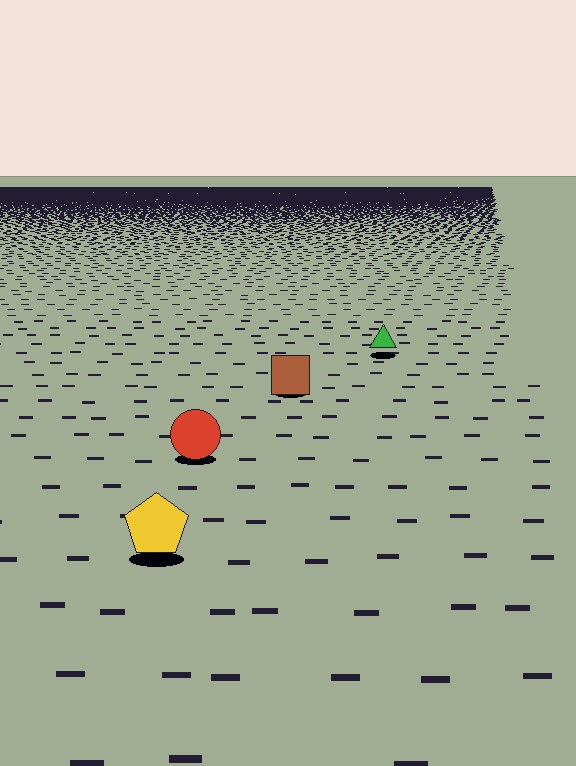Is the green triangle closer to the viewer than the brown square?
No. The brown square is closer — you can tell from the texture gradient: the ground texture is coarser near it.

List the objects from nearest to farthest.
From nearest to farthest: the yellow pentagon, the red circle, the brown square, the green triangle.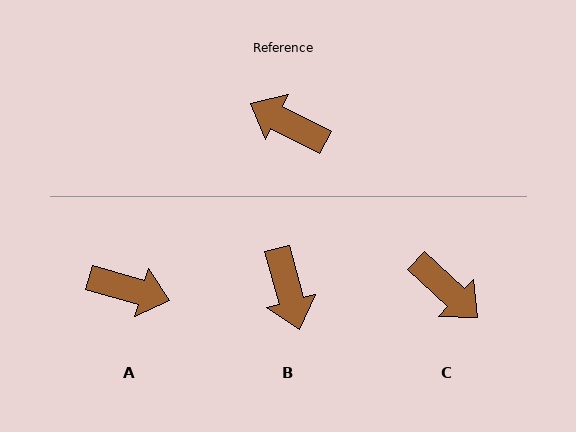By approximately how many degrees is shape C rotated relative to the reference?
Approximately 164 degrees counter-clockwise.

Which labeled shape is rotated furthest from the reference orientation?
A, about 168 degrees away.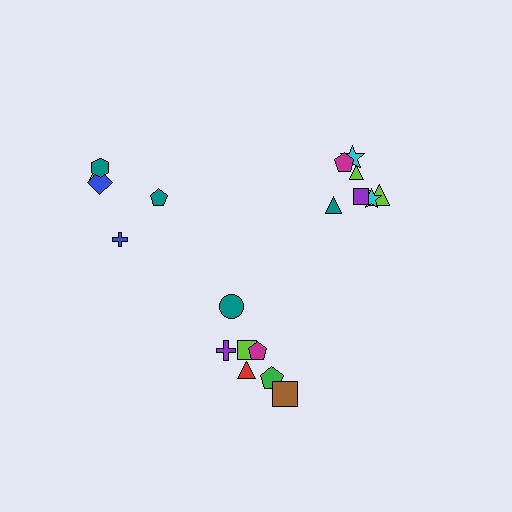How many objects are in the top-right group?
There are 8 objects.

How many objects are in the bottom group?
There are 7 objects.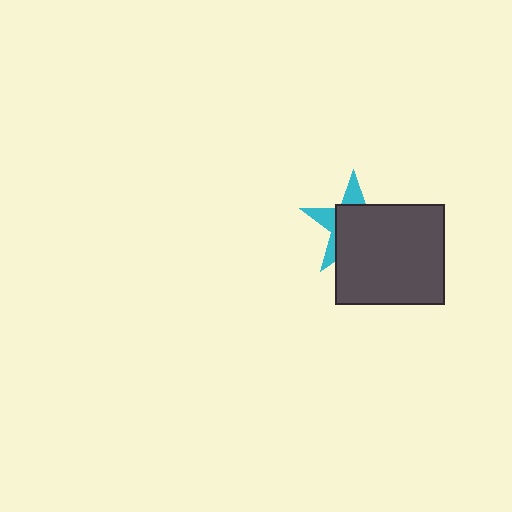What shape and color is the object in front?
The object in front is a dark gray rectangle.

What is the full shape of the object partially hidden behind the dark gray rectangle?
The partially hidden object is a cyan star.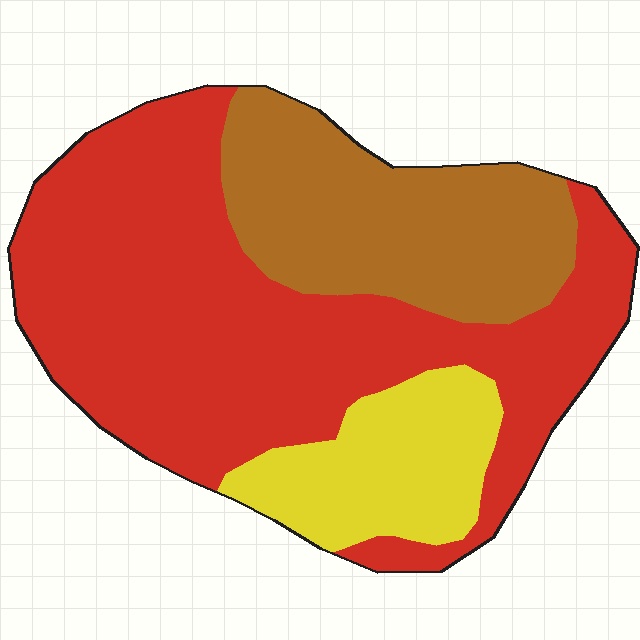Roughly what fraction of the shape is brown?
Brown covers roughly 25% of the shape.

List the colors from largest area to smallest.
From largest to smallest: red, brown, yellow.